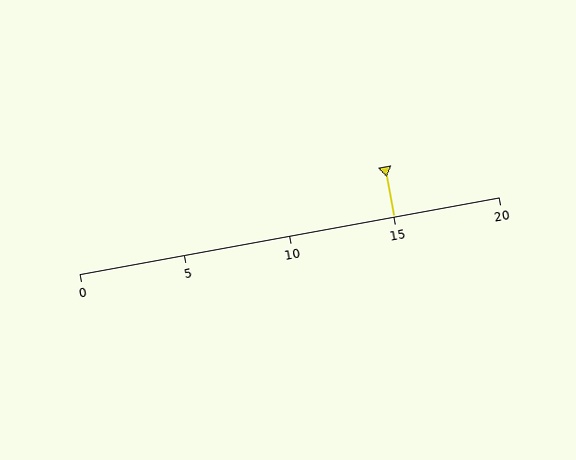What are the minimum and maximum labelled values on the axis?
The axis runs from 0 to 20.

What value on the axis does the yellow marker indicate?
The marker indicates approximately 15.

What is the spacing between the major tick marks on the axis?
The major ticks are spaced 5 apart.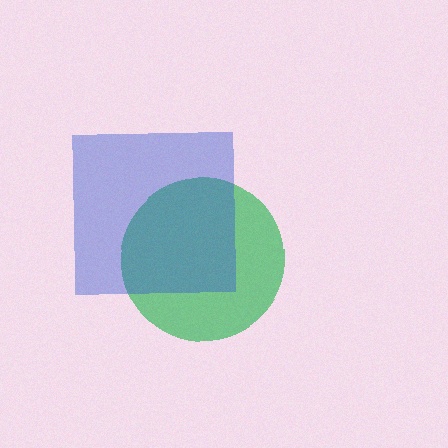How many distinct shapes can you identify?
There are 2 distinct shapes: a green circle, a blue square.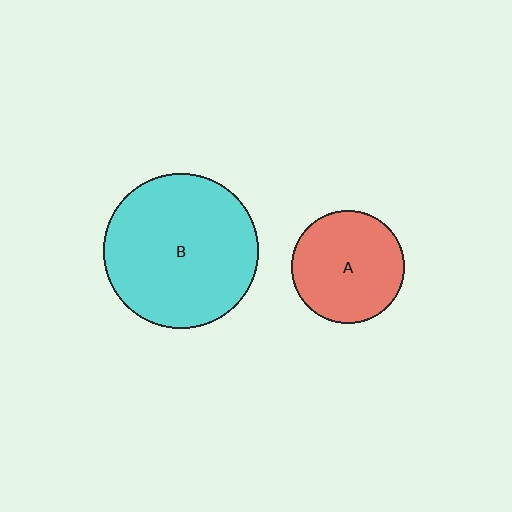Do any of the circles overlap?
No, none of the circles overlap.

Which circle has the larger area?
Circle B (cyan).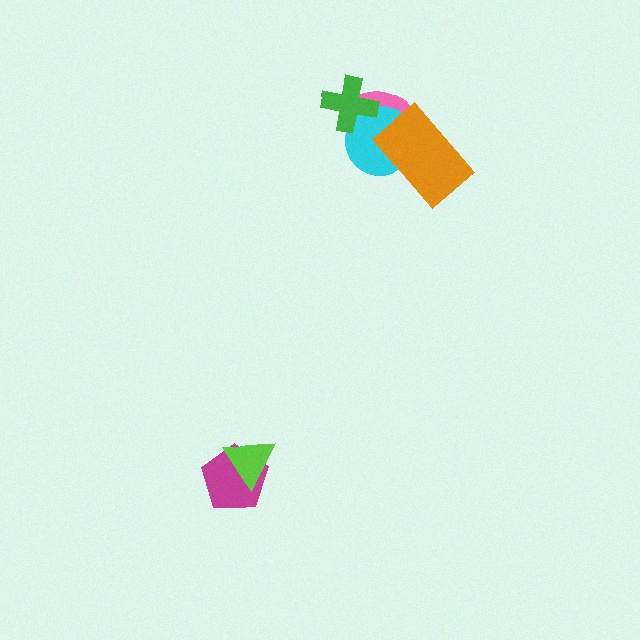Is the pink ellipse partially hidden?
Yes, it is partially covered by another shape.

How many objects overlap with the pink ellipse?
3 objects overlap with the pink ellipse.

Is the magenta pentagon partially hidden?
Yes, it is partially covered by another shape.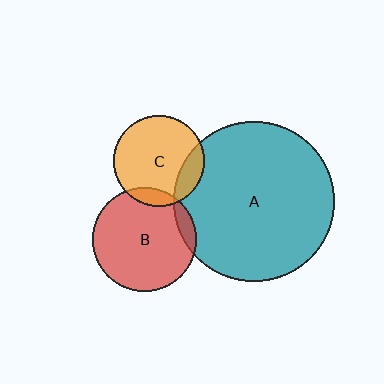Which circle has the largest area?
Circle A (teal).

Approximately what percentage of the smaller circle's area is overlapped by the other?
Approximately 10%.